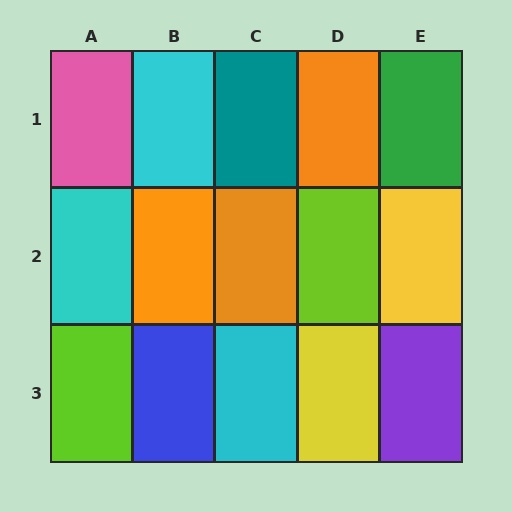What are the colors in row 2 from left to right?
Cyan, orange, orange, lime, yellow.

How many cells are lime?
2 cells are lime.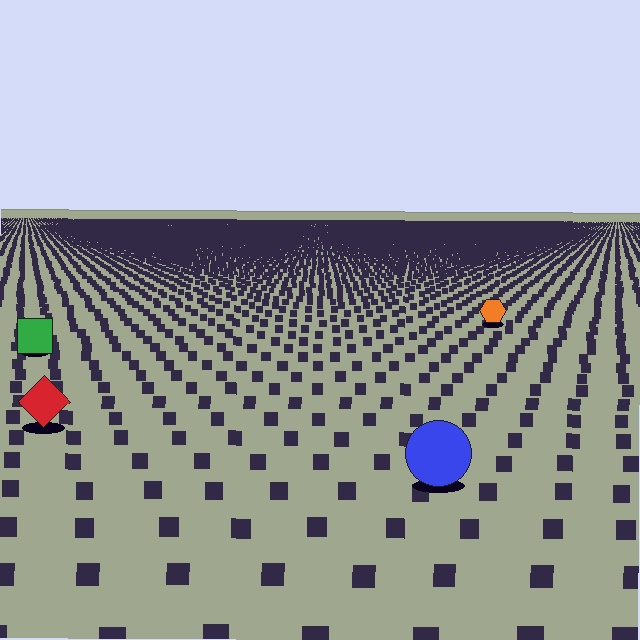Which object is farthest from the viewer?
The orange hexagon is farthest from the viewer. It appears smaller and the ground texture around it is denser.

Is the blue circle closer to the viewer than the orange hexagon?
Yes. The blue circle is closer — you can tell from the texture gradient: the ground texture is coarser near it.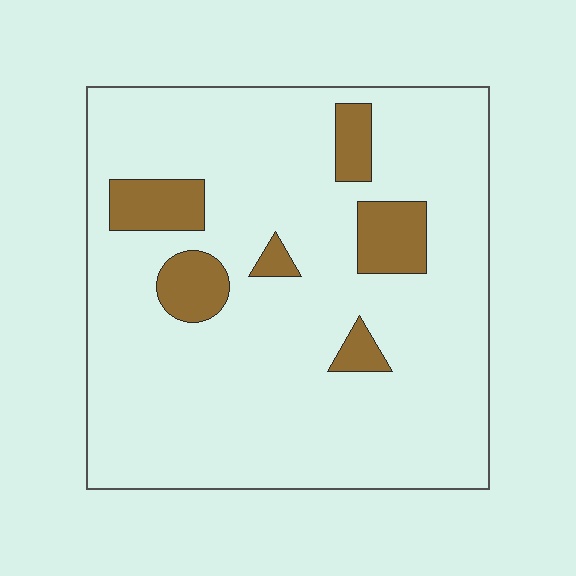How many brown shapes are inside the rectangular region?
6.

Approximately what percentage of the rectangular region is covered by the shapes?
Approximately 15%.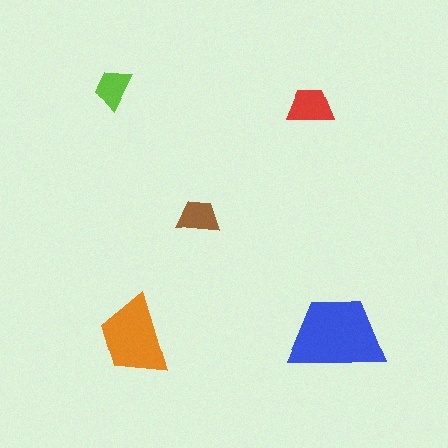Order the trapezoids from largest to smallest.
the blue one, the orange one, the red one, the brown one, the lime one.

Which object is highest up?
The lime trapezoid is topmost.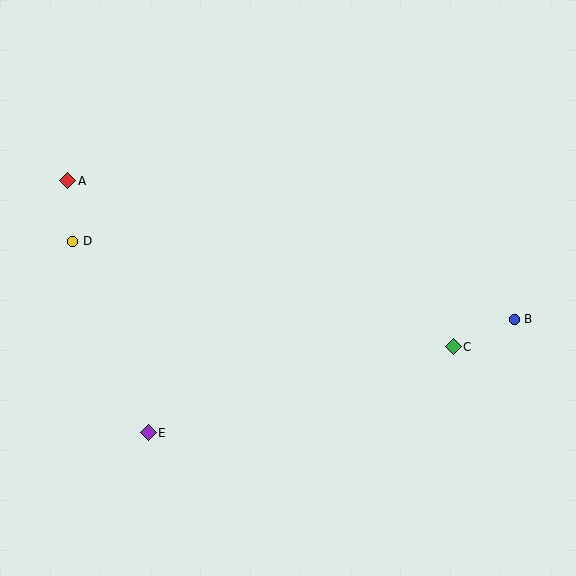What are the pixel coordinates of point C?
Point C is at (453, 347).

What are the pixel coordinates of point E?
Point E is at (148, 433).